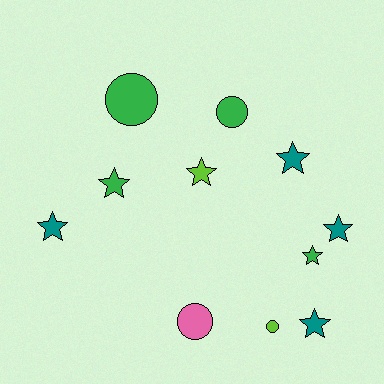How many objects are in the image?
There are 11 objects.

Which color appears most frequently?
Teal, with 4 objects.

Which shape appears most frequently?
Star, with 7 objects.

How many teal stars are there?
There are 4 teal stars.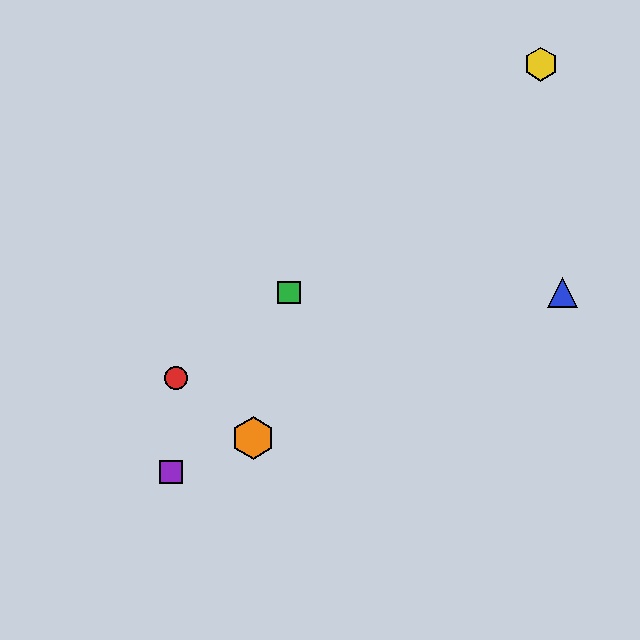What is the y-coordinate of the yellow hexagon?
The yellow hexagon is at y≈64.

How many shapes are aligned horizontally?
2 shapes (the blue triangle, the green square) are aligned horizontally.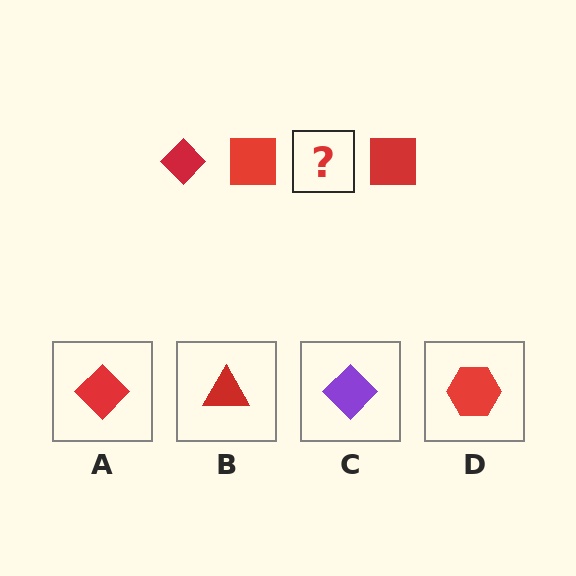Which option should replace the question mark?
Option A.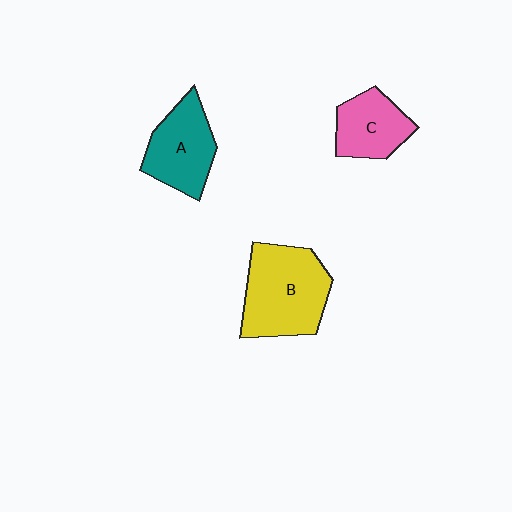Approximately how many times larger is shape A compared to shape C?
Approximately 1.2 times.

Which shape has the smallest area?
Shape C (pink).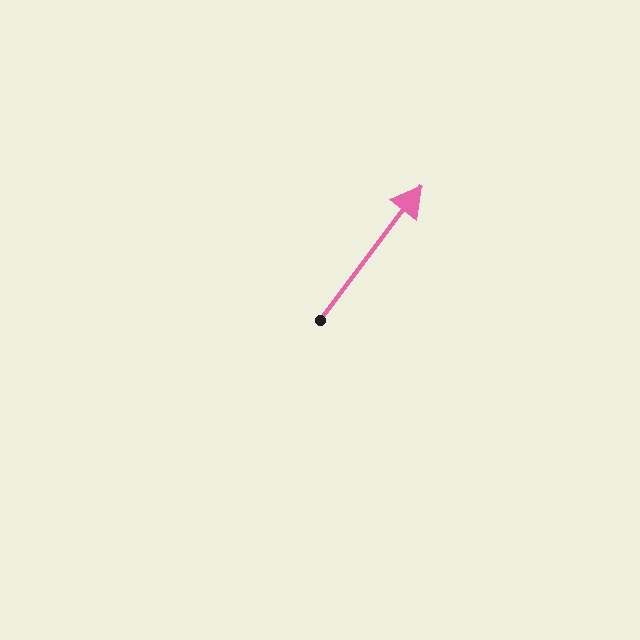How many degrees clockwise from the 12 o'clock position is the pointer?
Approximately 37 degrees.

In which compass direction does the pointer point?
Northeast.